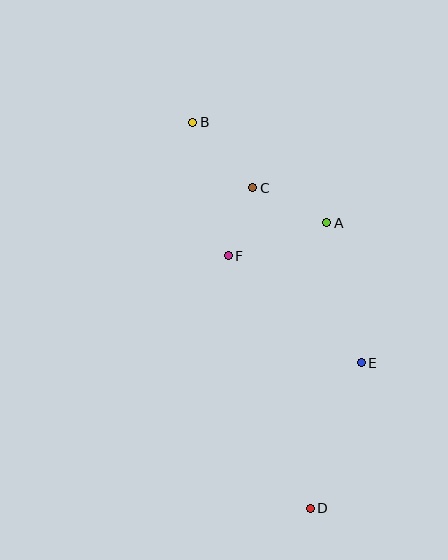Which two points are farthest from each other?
Points B and D are farthest from each other.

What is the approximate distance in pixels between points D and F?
The distance between D and F is approximately 266 pixels.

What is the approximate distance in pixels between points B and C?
The distance between B and C is approximately 89 pixels.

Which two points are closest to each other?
Points C and F are closest to each other.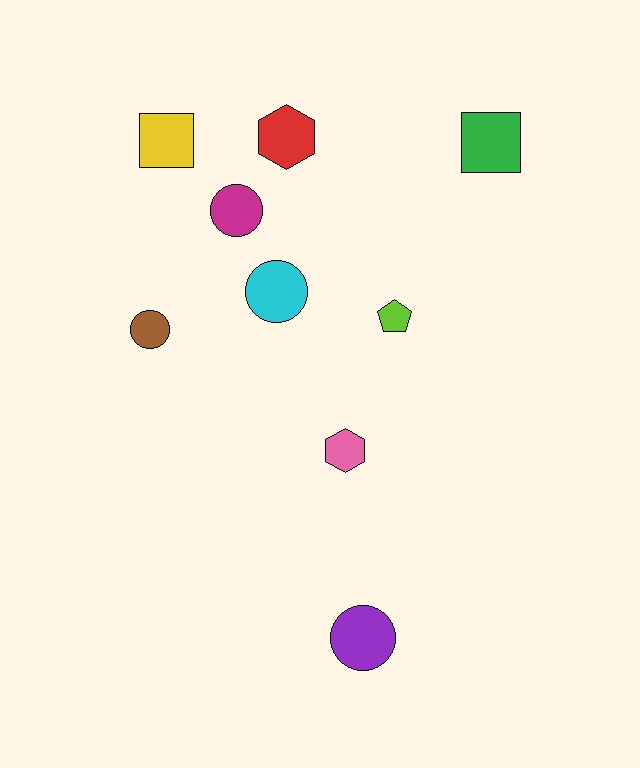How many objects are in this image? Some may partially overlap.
There are 9 objects.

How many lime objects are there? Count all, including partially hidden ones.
There is 1 lime object.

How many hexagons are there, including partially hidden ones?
There are 2 hexagons.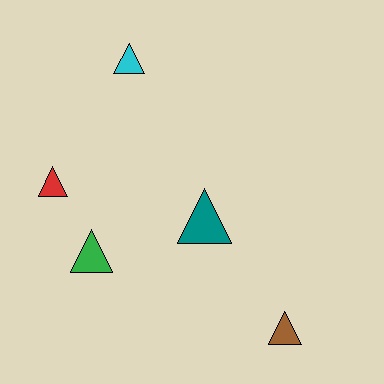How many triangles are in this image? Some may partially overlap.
There are 5 triangles.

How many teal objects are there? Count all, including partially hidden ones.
There is 1 teal object.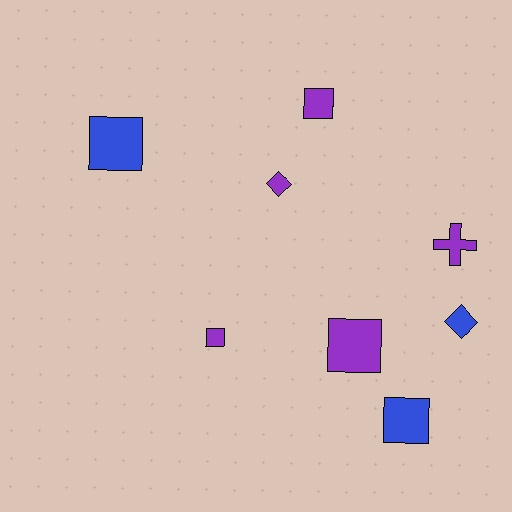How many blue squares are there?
There are 2 blue squares.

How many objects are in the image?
There are 8 objects.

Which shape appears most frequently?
Square, with 5 objects.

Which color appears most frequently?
Purple, with 5 objects.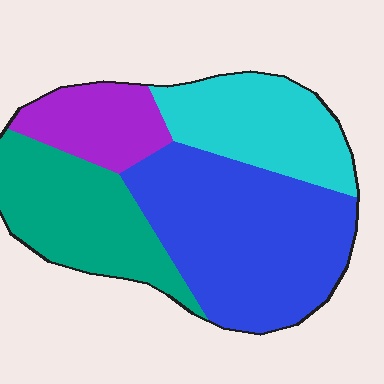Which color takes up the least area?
Purple, at roughly 15%.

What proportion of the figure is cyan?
Cyan takes up about one fifth (1/5) of the figure.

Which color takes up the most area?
Blue, at roughly 40%.